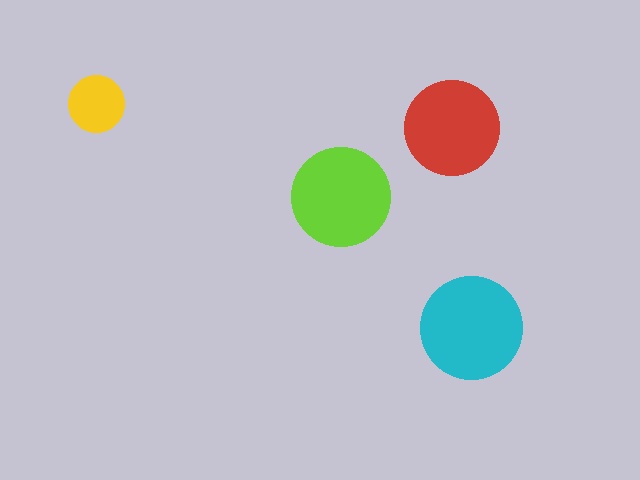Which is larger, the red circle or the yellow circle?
The red one.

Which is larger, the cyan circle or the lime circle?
The cyan one.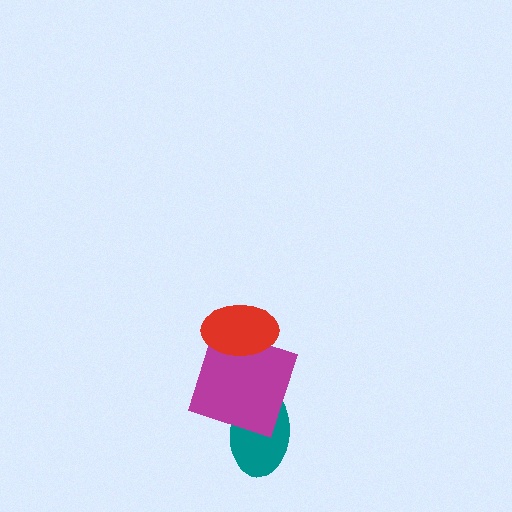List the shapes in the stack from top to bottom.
From top to bottom: the red ellipse, the magenta square, the teal ellipse.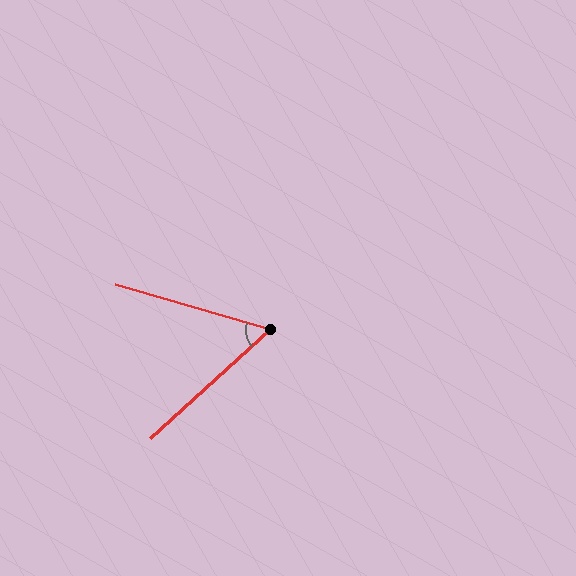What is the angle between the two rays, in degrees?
Approximately 58 degrees.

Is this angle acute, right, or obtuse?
It is acute.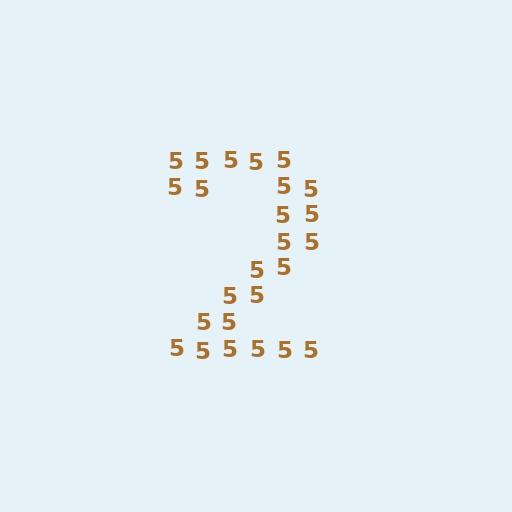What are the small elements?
The small elements are digit 5's.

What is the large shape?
The large shape is the digit 2.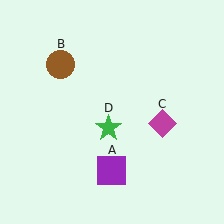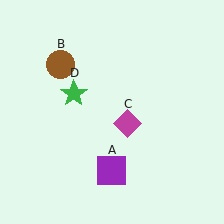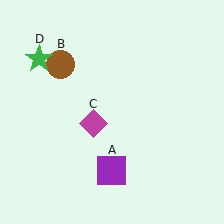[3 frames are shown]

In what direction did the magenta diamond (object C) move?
The magenta diamond (object C) moved left.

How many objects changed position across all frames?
2 objects changed position: magenta diamond (object C), green star (object D).